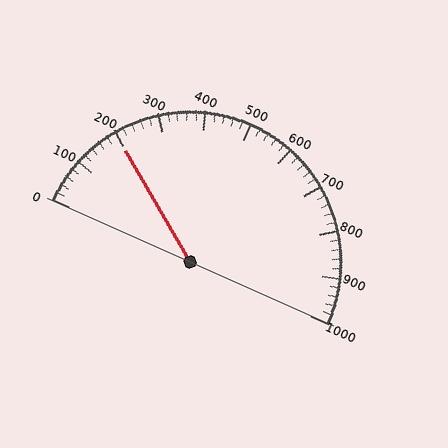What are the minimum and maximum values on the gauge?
The gauge ranges from 0 to 1000.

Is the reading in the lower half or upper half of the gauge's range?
The reading is in the lower half of the range (0 to 1000).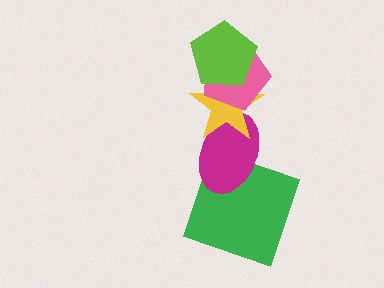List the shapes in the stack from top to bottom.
From top to bottom: the lime pentagon, the pink pentagon, the yellow star, the magenta ellipse, the green square.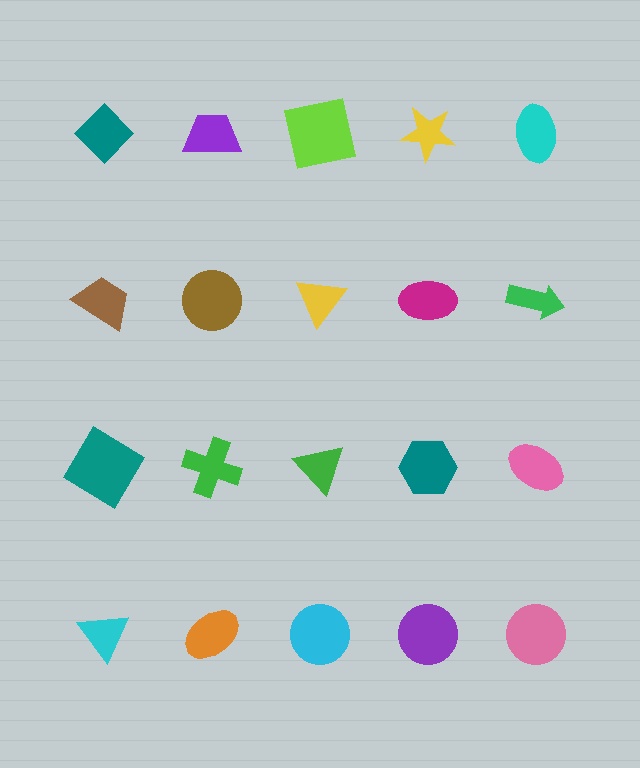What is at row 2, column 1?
A brown trapezoid.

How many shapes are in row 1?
5 shapes.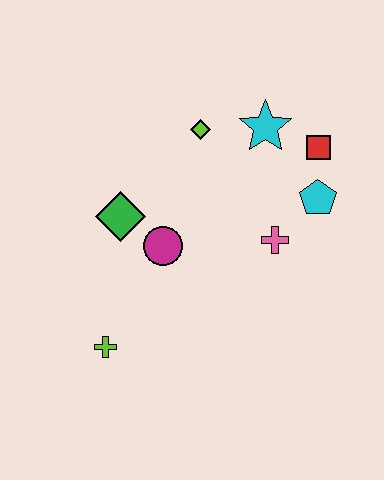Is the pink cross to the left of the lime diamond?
No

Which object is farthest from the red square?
The lime cross is farthest from the red square.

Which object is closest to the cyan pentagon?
The red square is closest to the cyan pentagon.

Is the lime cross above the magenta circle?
No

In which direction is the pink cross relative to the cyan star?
The pink cross is below the cyan star.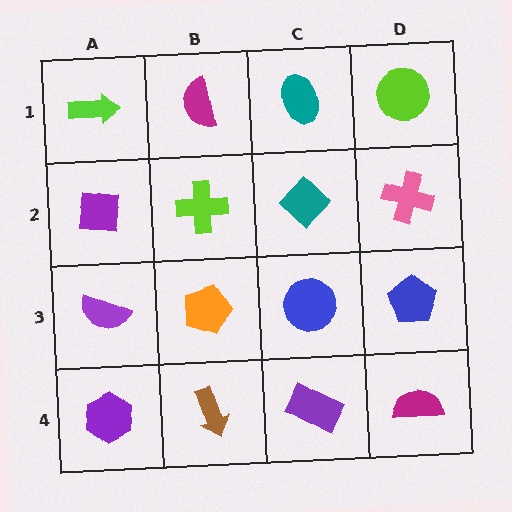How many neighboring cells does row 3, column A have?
3.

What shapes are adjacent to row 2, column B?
A magenta semicircle (row 1, column B), an orange pentagon (row 3, column B), a purple square (row 2, column A), a teal diamond (row 2, column C).